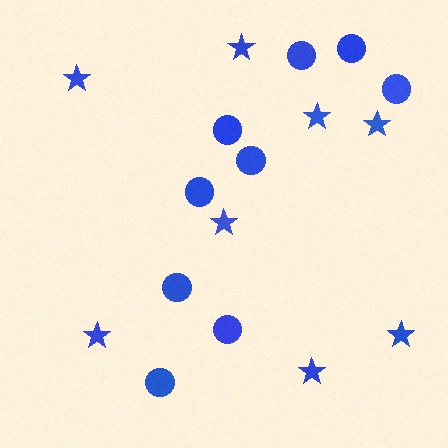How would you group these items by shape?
There are 2 groups: one group of stars (8) and one group of circles (9).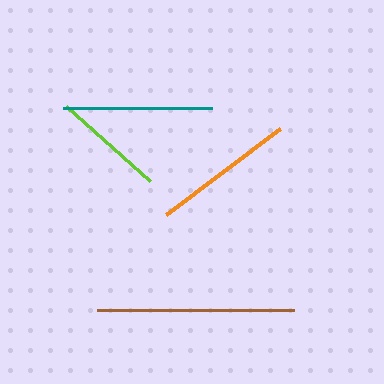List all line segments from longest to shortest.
From longest to shortest: brown, teal, orange, lime.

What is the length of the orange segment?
The orange segment is approximately 143 pixels long.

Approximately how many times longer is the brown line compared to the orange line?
The brown line is approximately 1.4 times the length of the orange line.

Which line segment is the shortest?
The lime line is the shortest at approximately 113 pixels.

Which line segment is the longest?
The brown line is the longest at approximately 197 pixels.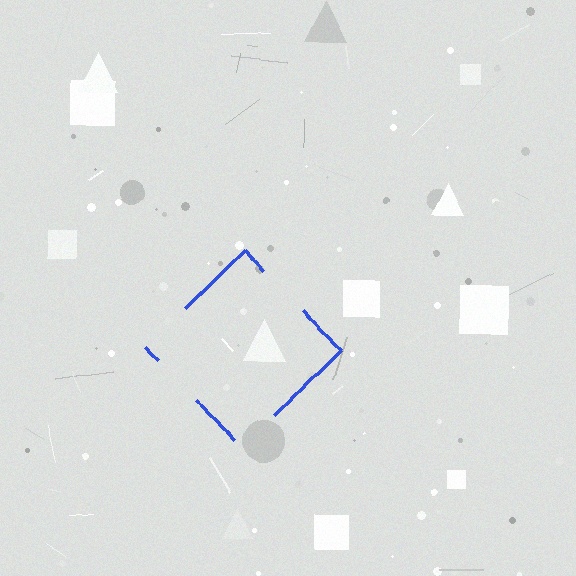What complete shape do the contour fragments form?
The contour fragments form a diamond.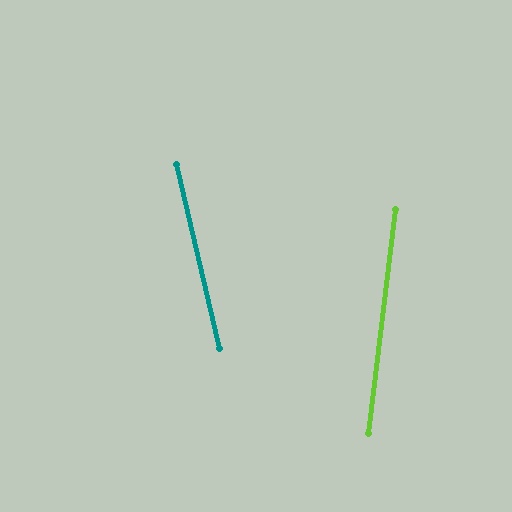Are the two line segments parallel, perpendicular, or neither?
Neither parallel nor perpendicular — they differ by about 20°.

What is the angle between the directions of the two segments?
Approximately 20 degrees.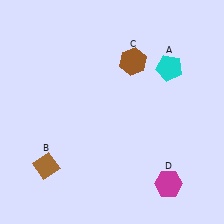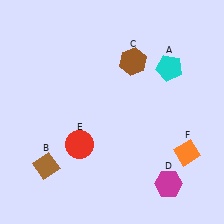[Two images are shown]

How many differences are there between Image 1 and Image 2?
There are 2 differences between the two images.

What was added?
A red circle (E), an orange diamond (F) were added in Image 2.